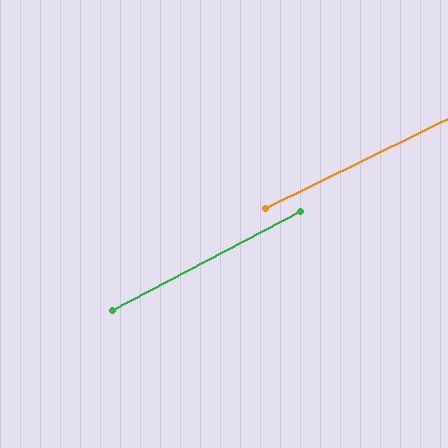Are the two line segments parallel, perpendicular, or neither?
Parallel — their directions differ by only 1.6°.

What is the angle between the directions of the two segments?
Approximately 2 degrees.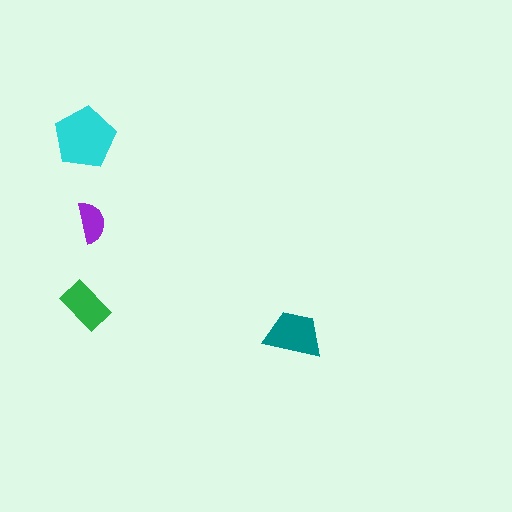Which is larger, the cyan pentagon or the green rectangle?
The cyan pentagon.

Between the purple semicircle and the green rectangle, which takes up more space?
The green rectangle.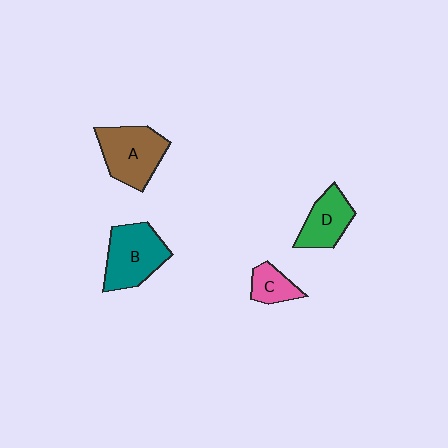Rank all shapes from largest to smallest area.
From largest to smallest: B (teal), A (brown), D (green), C (pink).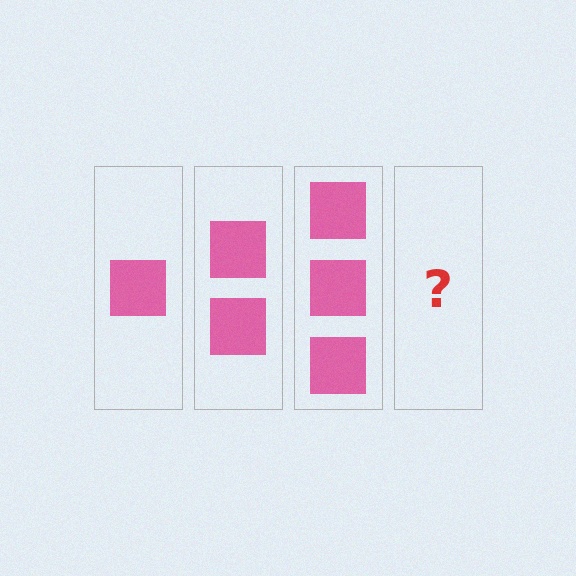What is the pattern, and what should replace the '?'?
The pattern is that each step adds one more square. The '?' should be 4 squares.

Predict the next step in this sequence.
The next step is 4 squares.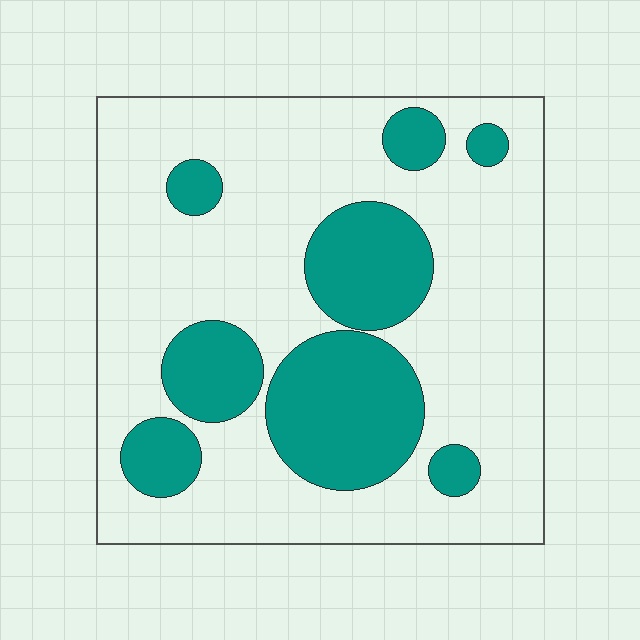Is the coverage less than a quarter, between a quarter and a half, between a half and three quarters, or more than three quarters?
Between a quarter and a half.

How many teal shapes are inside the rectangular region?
8.